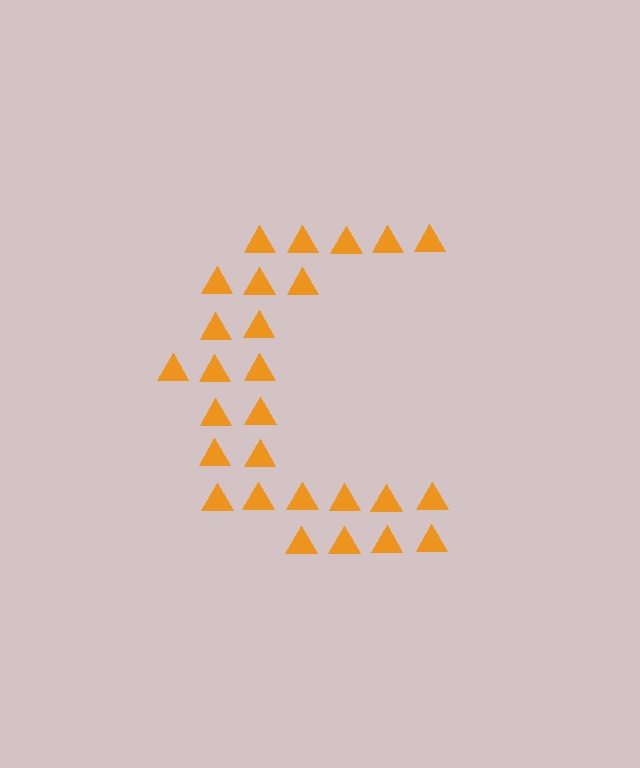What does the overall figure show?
The overall figure shows the letter C.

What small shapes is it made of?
It is made of small triangles.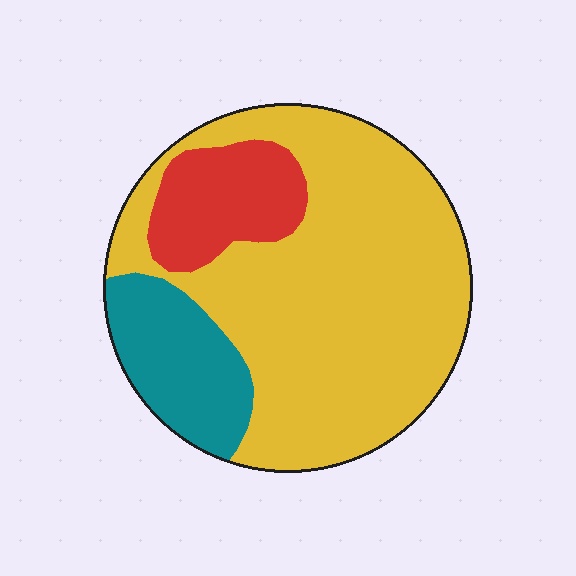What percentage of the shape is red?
Red covers 14% of the shape.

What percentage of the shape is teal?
Teal takes up about one sixth (1/6) of the shape.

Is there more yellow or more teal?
Yellow.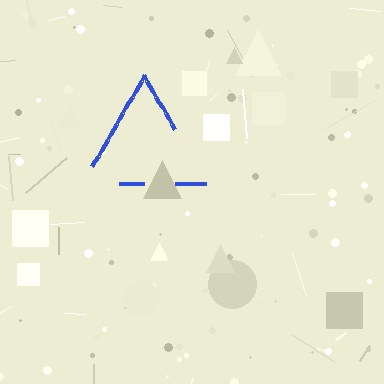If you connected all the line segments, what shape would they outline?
They would outline a triangle.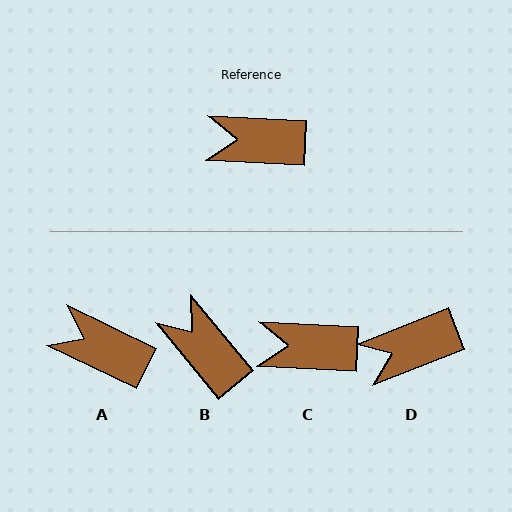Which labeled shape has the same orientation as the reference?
C.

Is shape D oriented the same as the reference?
No, it is off by about 24 degrees.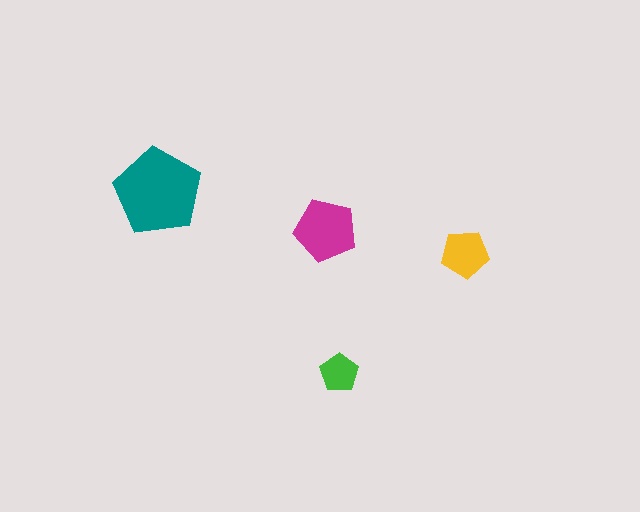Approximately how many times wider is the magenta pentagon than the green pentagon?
About 1.5 times wider.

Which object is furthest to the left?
The teal pentagon is leftmost.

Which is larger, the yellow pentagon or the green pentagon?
The yellow one.